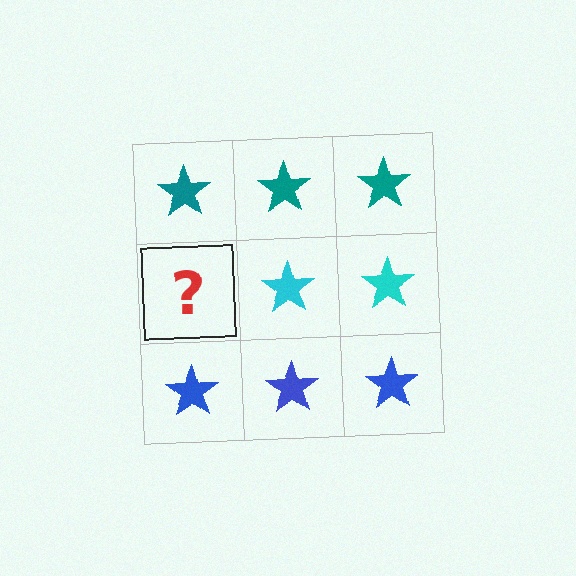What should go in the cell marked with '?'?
The missing cell should contain a cyan star.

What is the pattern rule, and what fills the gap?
The rule is that each row has a consistent color. The gap should be filled with a cyan star.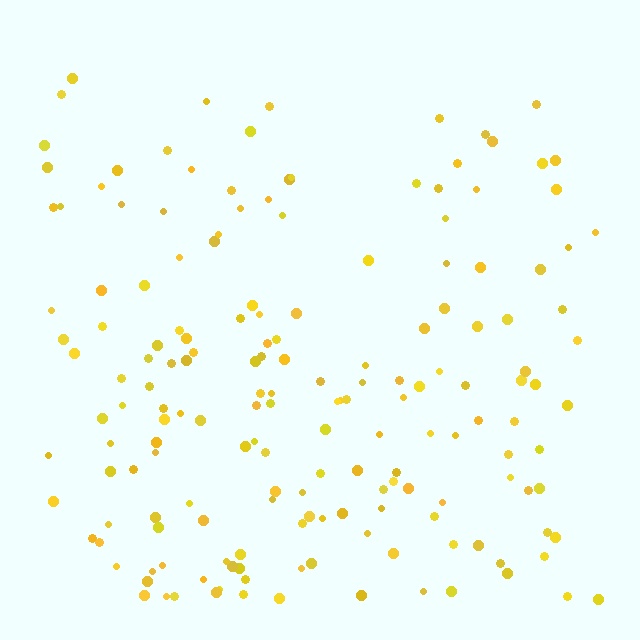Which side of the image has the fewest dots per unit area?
The top.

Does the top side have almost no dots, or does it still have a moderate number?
Still a moderate number, just noticeably fewer than the bottom.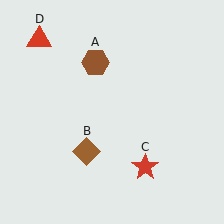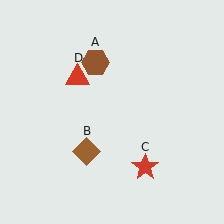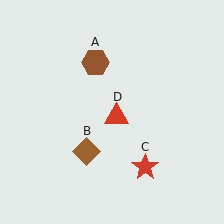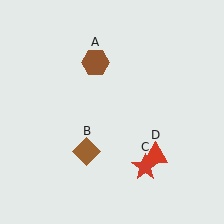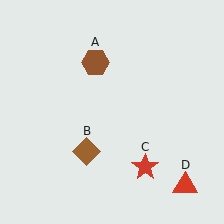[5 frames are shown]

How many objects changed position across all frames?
1 object changed position: red triangle (object D).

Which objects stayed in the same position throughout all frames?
Brown hexagon (object A) and brown diamond (object B) and red star (object C) remained stationary.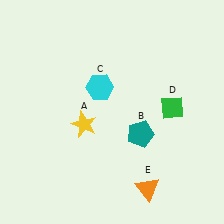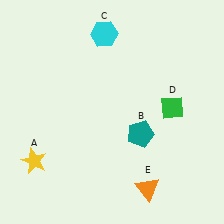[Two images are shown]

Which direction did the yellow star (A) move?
The yellow star (A) moved left.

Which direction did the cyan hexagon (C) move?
The cyan hexagon (C) moved up.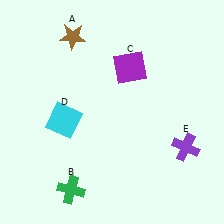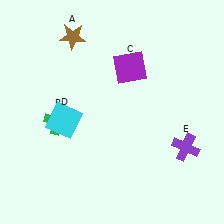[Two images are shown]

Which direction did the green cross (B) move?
The green cross (B) moved up.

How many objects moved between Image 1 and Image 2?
1 object moved between the two images.